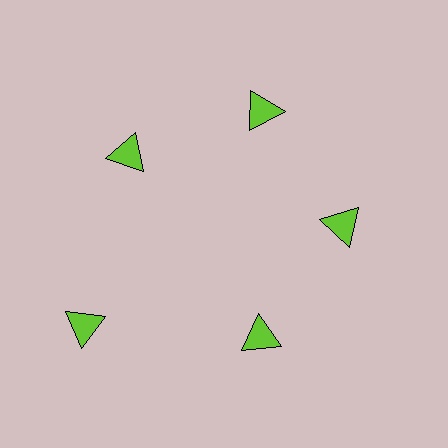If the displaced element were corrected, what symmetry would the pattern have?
It would have 5-fold rotational symmetry — the pattern would map onto itself every 72 degrees.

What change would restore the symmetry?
The symmetry would be restored by moving it inward, back onto the ring so that all 5 triangles sit at equal angles and equal distance from the center.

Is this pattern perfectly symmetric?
No. The 5 lime triangles are arranged in a ring, but one element near the 8 o'clock position is pushed outward from the center, breaking the 5-fold rotational symmetry.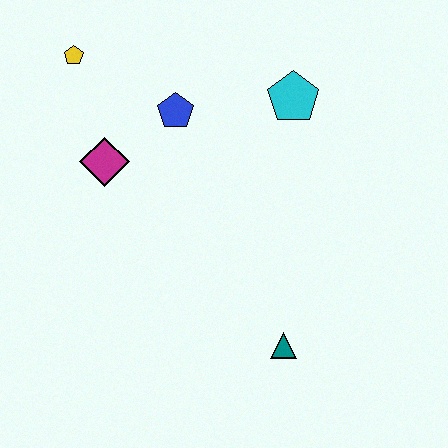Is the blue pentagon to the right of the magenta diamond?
Yes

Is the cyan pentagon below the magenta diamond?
No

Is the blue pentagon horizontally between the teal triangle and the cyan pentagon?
No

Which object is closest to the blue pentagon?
The magenta diamond is closest to the blue pentagon.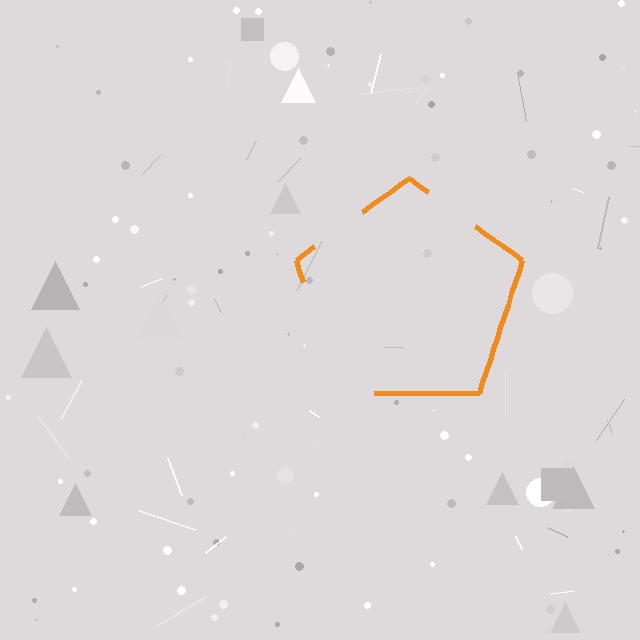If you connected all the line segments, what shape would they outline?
They would outline a pentagon.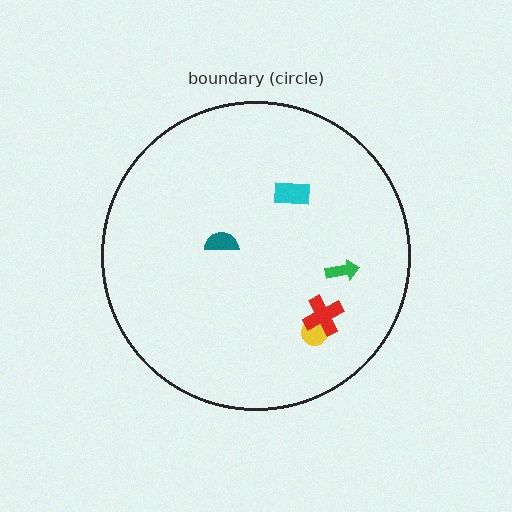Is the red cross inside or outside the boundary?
Inside.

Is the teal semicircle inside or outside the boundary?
Inside.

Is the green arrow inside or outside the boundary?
Inside.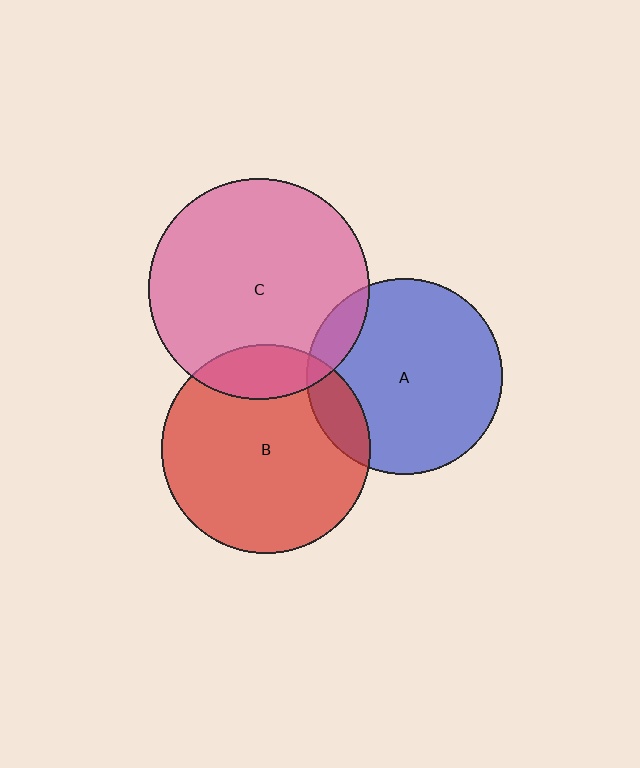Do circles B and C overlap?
Yes.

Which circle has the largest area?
Circle C (pink).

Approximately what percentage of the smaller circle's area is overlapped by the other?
Approximately 15%.